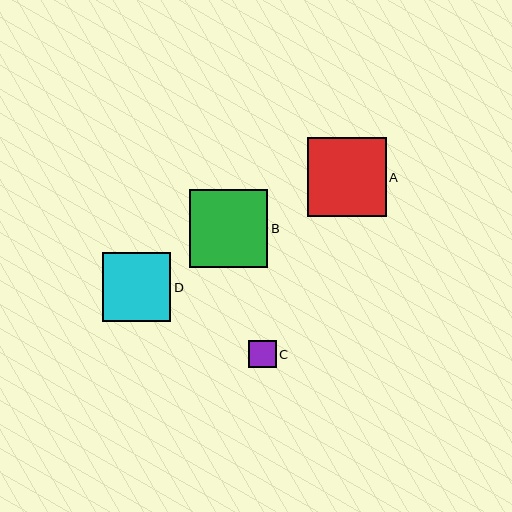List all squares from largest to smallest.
From largest to smallest: A, B, D, C.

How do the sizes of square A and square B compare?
Square A and square B are approximately the same size.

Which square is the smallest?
Square C is the smallest with a size of approximately 28 pixels.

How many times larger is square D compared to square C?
Square D is approximately 2.5 times the size of square C.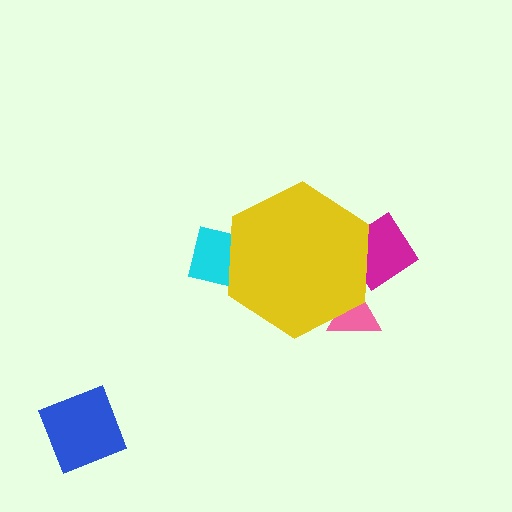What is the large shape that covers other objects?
A yellow hexagon.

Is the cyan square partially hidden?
Yes, the cyan square is partially hidden behind the yellow hexagon.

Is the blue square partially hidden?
No, the blue square is fully visible.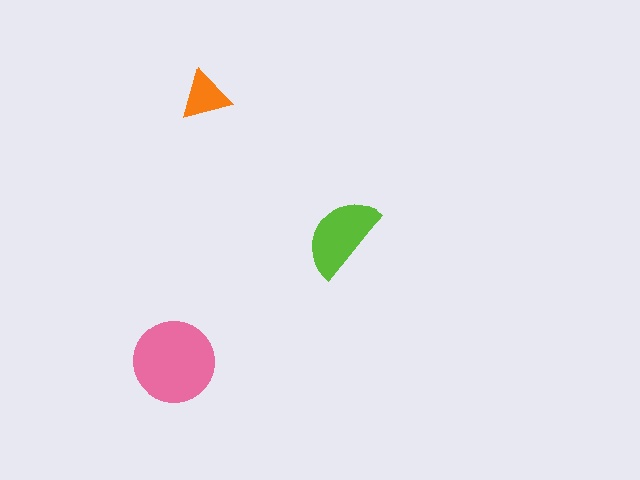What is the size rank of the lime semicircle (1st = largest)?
2nd.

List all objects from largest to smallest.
The pink circle, the lime semicircle, the orange triangle.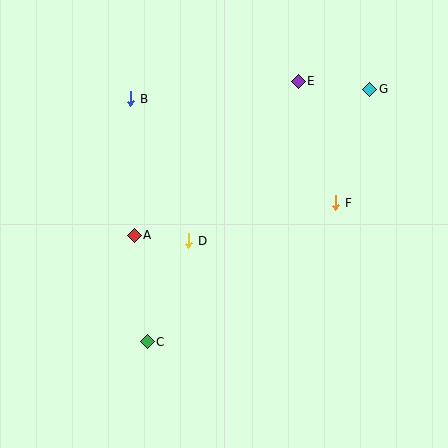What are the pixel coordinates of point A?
Point A is at (134, 235).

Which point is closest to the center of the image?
Point D at (189, 241) is closest to the center.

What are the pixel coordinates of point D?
Point D is at (189, 241).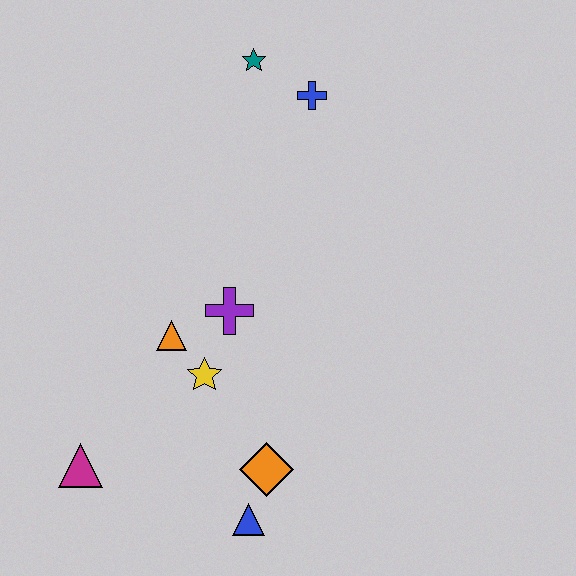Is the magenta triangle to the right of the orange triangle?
No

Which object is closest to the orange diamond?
The blue triangle is closest to the orange diamond.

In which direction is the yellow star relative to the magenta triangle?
The yellow star is to the right of the magenta triangle.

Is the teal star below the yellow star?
No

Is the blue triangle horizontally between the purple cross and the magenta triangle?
No